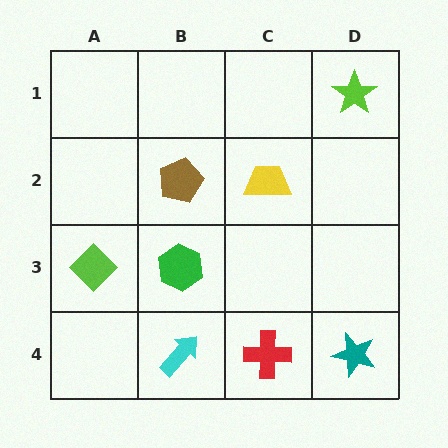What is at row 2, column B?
A brown pentagon.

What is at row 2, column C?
A yellow trapezoid.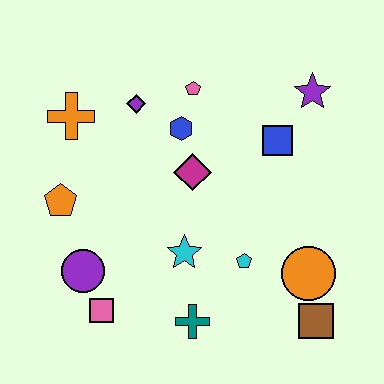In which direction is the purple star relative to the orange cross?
The purple star is to the right of the orange cross.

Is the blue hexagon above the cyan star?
Yes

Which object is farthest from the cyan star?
The purple star is farthest from the cyan star.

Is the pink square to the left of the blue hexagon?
Yes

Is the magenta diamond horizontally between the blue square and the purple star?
No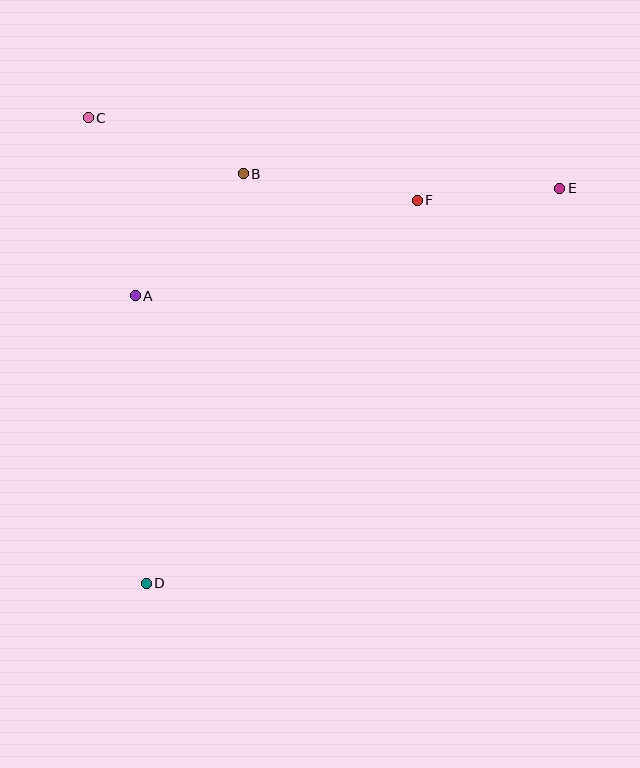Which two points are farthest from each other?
Points D and E are farthest from each other.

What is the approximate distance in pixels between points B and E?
The distance between B and E is approximately 317 pixels.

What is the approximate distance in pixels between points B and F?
The distance between B and F is approximately 176 pixels.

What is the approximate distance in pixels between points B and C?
The distance between B and C is approximately 165 pixels.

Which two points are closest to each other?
Points E and F are closest to each other.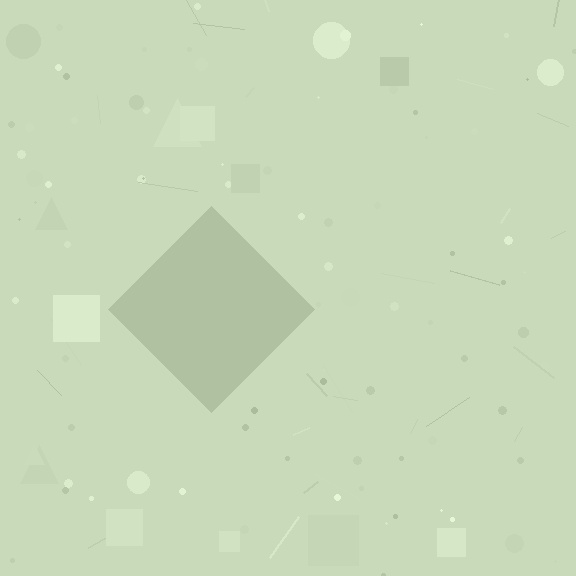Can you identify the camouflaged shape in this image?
The camouflaged shape is a diamond.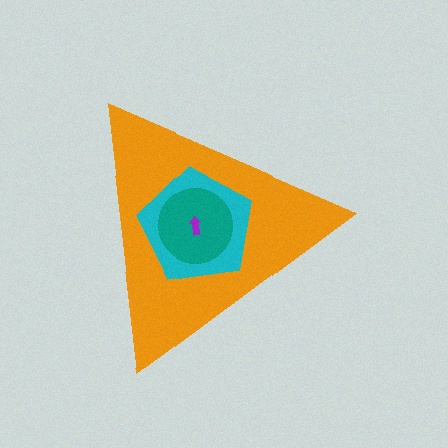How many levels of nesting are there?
4.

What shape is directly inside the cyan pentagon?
The teal circle.